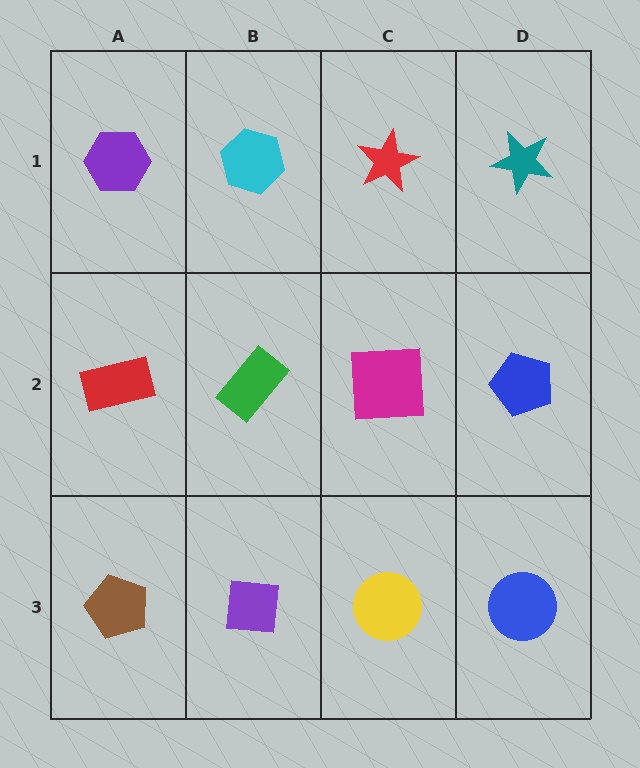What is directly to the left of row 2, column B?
A red rectangle.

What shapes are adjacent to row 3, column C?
A magenta square (row 2, column C), a purple square (row 3, column B), a blue circle (row 3, column D).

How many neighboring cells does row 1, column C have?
3.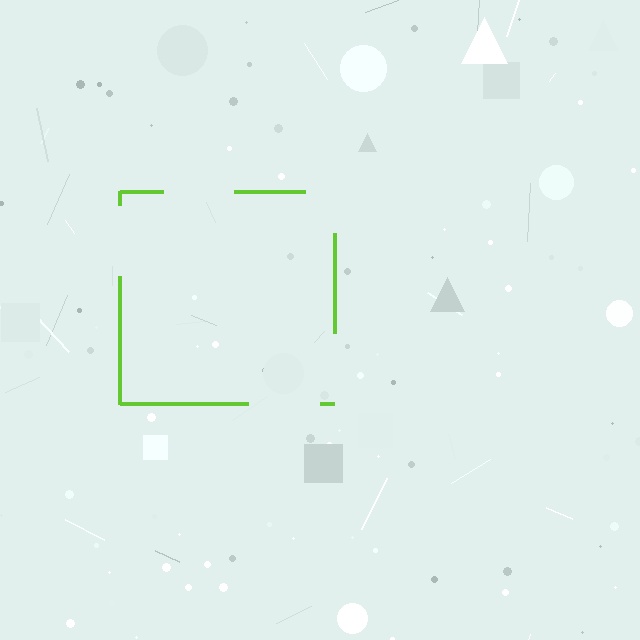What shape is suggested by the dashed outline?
The dashed outline suggests a square.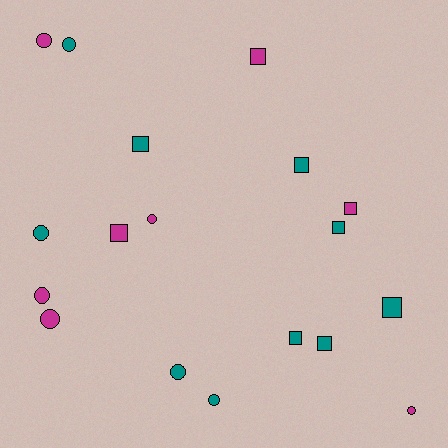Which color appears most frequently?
Teal, with 10 objects.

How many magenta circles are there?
There are 5 magenta circles.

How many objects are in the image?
There are 18 objects.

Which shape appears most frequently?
Circle, with 9 objects.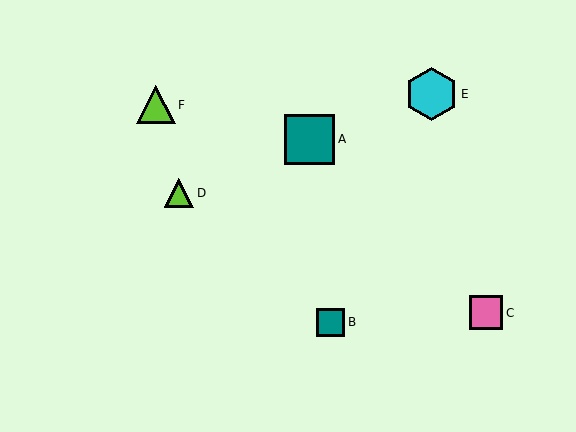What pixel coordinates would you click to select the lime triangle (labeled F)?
Click at (156, 105) to select the lime triangle F.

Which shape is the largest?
The cyan hexagon (labeled E) is the largest.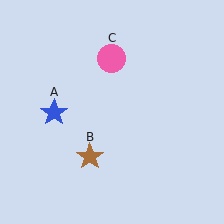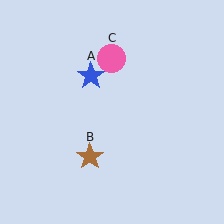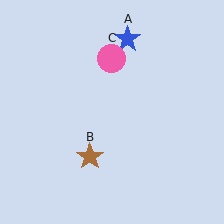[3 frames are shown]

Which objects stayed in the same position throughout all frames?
Brown star (object B) and pink circle (object C) remained stationary.